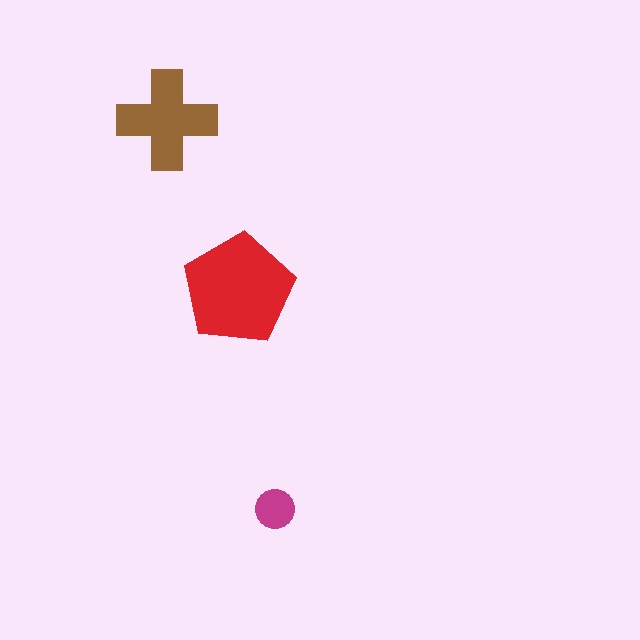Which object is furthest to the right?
The magenta circle is rightmost.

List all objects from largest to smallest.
The red pentagon, the brown cross, the magenta circle.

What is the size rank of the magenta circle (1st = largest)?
3rd.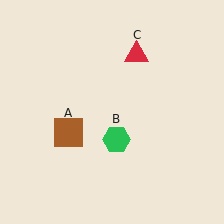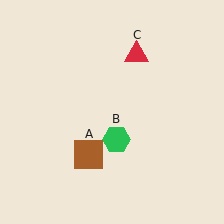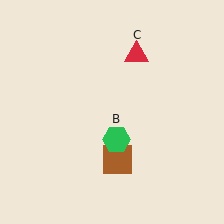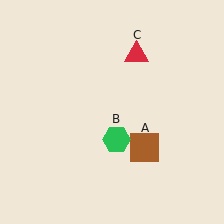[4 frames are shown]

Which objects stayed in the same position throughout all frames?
Green hexagon (object B) and red triangle (object C) remained stationary.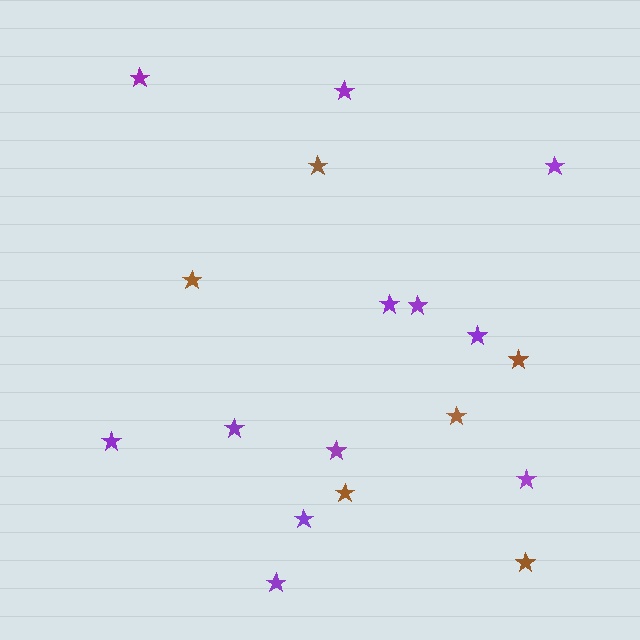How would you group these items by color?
There are 2 groups: one group of purple stars (12) and one group of brown stars (6).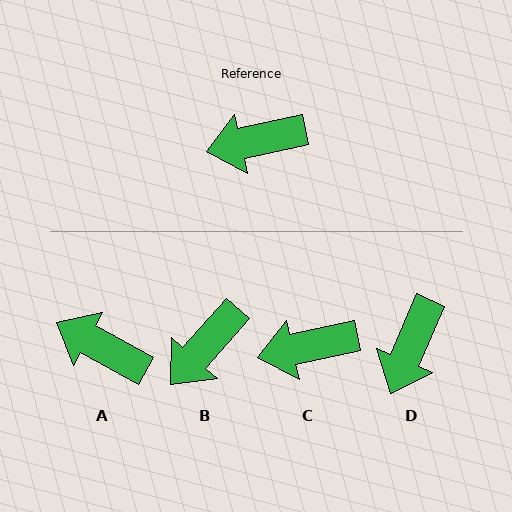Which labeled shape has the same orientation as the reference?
C.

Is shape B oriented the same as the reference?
No, it is off by about 36 degrees.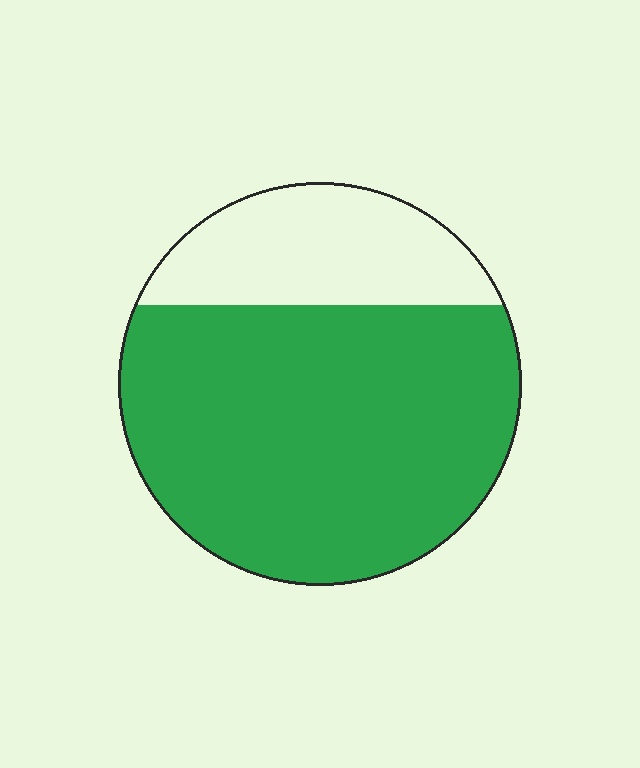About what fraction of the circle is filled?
About three quarters (3/4).